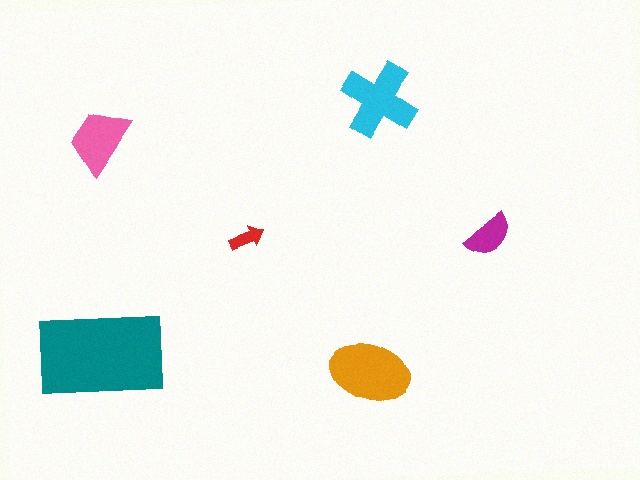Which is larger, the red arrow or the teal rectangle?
The teal rectangle.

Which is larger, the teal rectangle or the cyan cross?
The teal rectangle.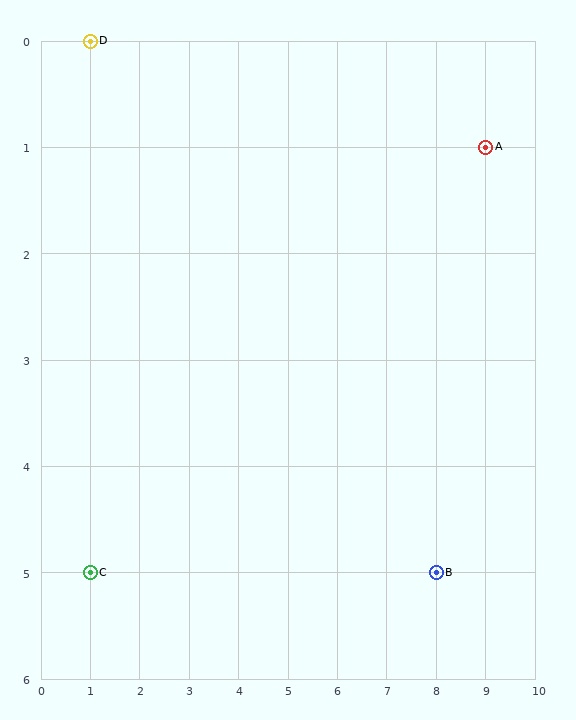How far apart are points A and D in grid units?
Points A and D are 8 columns and 1 row apart (about 8.1 grid units diagonally).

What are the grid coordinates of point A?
Point A is at grid coordinates (9, 1).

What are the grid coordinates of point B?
Point B is at grid coordinates (8, 5).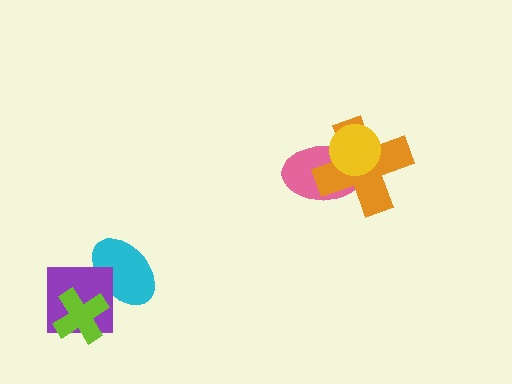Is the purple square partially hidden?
Yes, it is partially covered by another shape.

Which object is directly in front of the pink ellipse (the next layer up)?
The orange cross is directly in front of the pink ellipse.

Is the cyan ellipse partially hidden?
Yes, it is partially covered by another shape.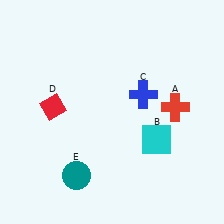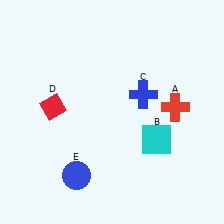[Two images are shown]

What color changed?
The circle (E) changed from teal in Image 1 to blue in Image 2.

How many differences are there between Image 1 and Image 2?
There is 1 difference between the two images.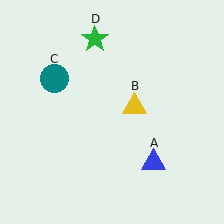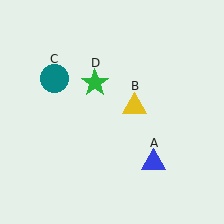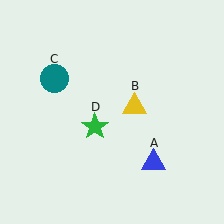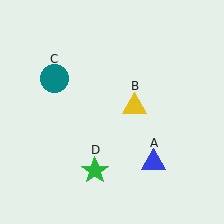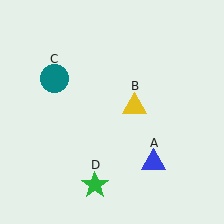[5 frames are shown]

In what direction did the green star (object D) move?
The green star (object D) moved down.